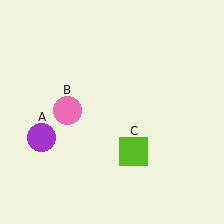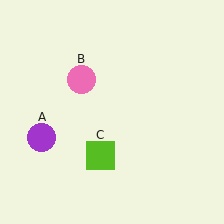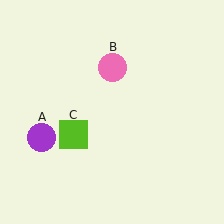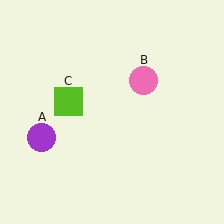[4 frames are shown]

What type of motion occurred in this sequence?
The pink circle (object B), lime square (object C) rotated clockwise around the center of the scene.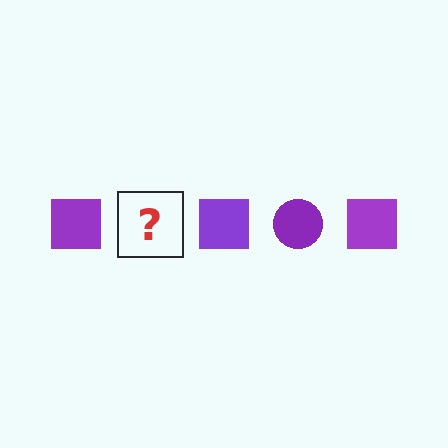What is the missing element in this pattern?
The missing element is a purple circle.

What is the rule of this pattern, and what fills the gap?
The rule is that the pattern cycles through square, circle shapes in purple. The gap should be filled with a purple circle.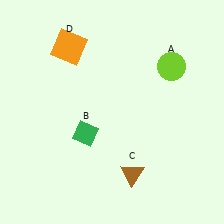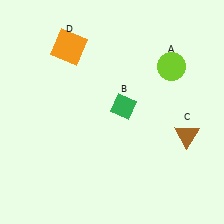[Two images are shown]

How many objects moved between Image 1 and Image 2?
2 objects moved between the two images.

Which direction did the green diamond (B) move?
The green diamond (B) moved right.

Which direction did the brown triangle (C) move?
The brown triangle (C) moved right.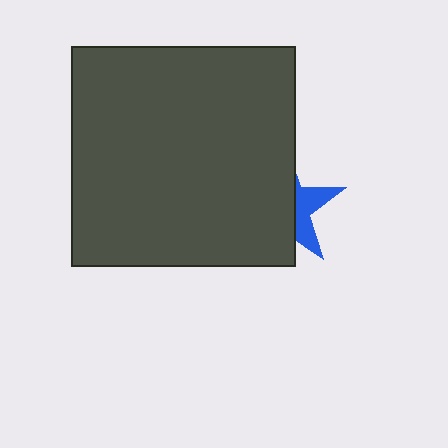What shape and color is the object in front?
The object in front is a dark gray rectangle.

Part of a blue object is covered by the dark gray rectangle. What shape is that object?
It is a star.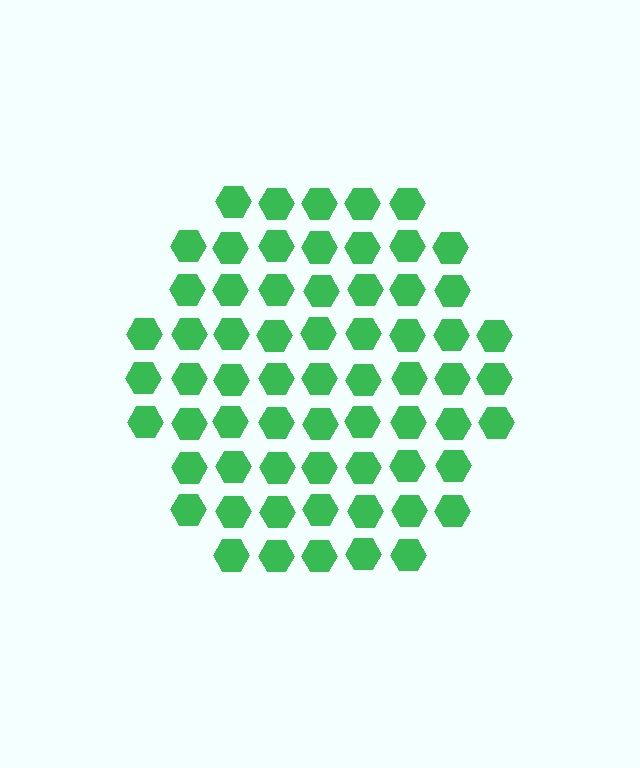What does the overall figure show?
The overall figure shows a hexagon.